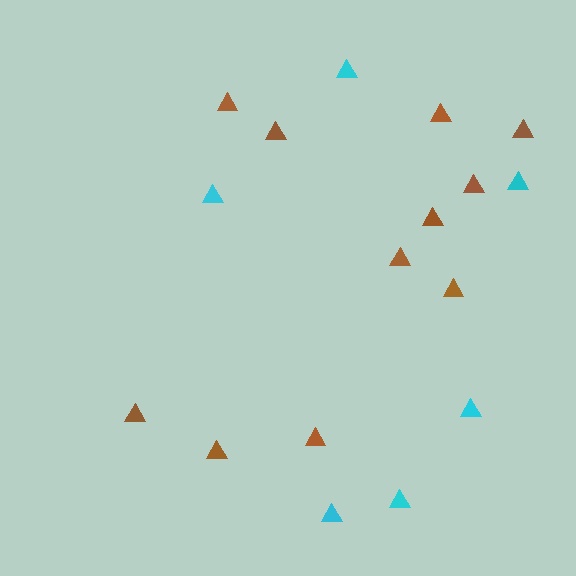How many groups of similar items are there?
There are 2 groups: one group of brown triangles (11) and one group of cyan triangles (6).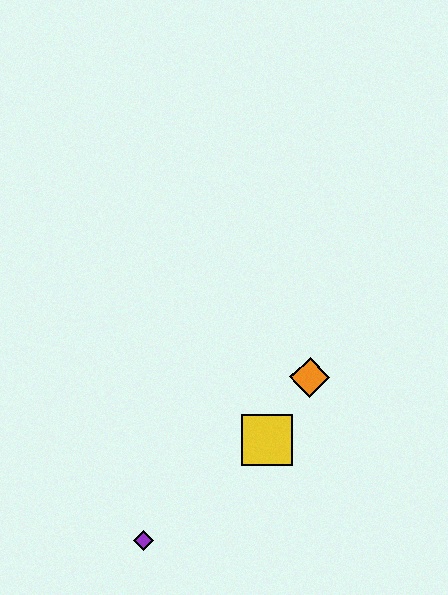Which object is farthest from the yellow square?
The purple diamond is farthest from the yellow square.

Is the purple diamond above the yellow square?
No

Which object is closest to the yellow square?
The orange diamond is closest to the yellow square.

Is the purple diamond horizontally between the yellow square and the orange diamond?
No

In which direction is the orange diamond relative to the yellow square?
The orange diamond is above the yellow square.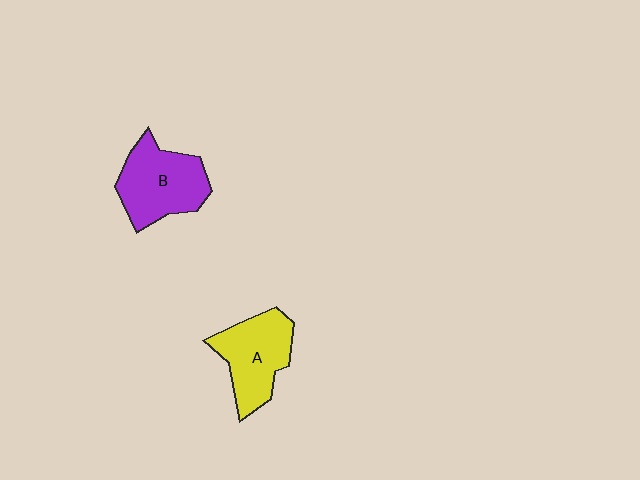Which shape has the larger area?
Shape B (purple).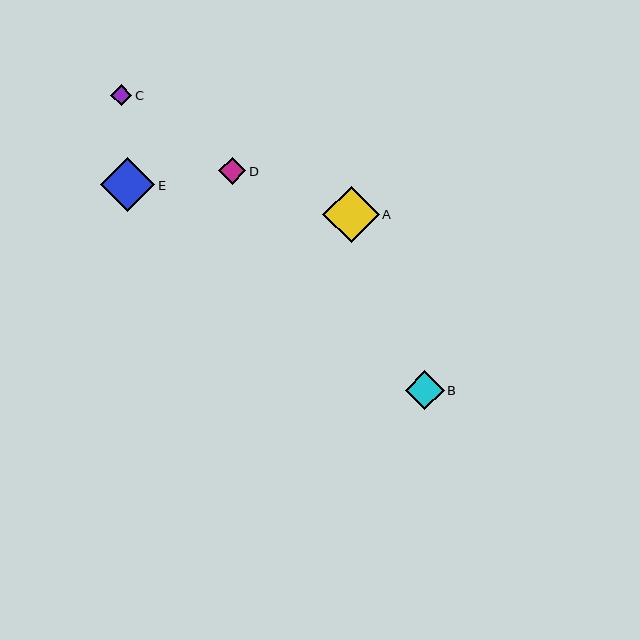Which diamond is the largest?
Diamond A is the largest with a size of approximately 56 pixels.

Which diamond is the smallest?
Diamond C is the smallest with a size of approximately 22 pixels.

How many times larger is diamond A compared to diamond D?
Diamond A is approximately 2.1 times the size of diamond D.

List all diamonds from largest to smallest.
From largest to smallest: A, E, B, D, C.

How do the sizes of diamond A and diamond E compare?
Diamond A and diamond E are approximately the same size.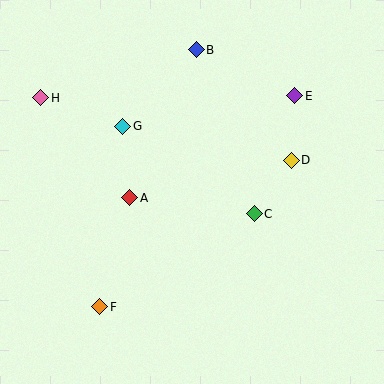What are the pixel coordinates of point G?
Point G is at (123, 126).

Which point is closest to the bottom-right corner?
Point C is closest to the bottom-right corner.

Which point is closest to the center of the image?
Point A at (130, 198) is closest to the center.